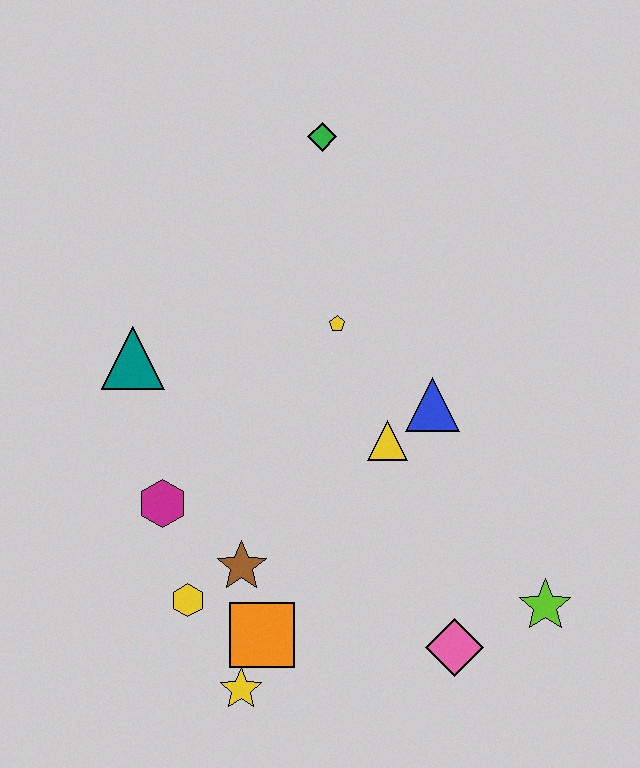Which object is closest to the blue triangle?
The yellow triangle is closest to the blue triangle.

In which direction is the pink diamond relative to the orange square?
The pink diamond is to the right of the orange square.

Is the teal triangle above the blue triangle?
Yes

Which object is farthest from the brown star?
The green diamond is farthest from the brown star.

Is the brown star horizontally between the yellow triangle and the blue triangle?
No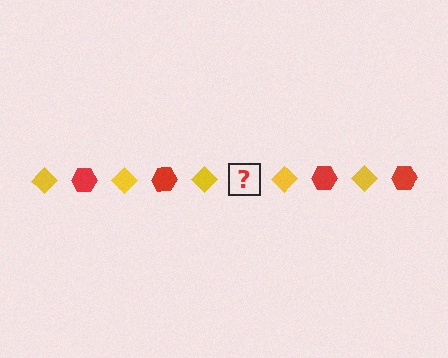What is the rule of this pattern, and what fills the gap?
The rule is that the pattern alternates between yellow diamond and red hexagon. The gap should be filled with a red hexagon.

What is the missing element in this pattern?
The missing element is a red hexagon.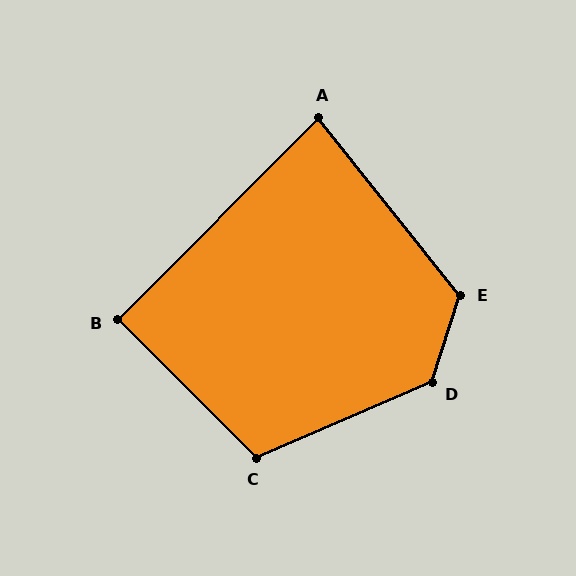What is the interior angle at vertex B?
Approximately 90 degrees (approximately right).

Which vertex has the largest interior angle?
D, at approximately 131 degrees.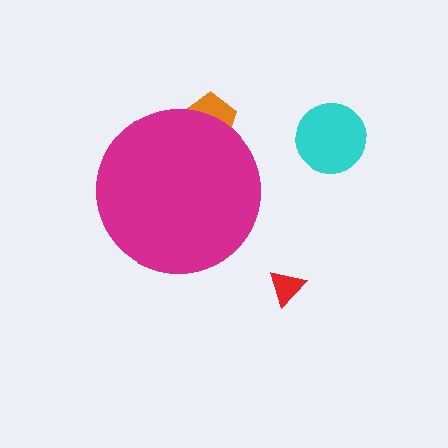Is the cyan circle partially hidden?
No, the cyan circle is fully visible.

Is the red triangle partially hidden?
No, the red triangle is fully visible.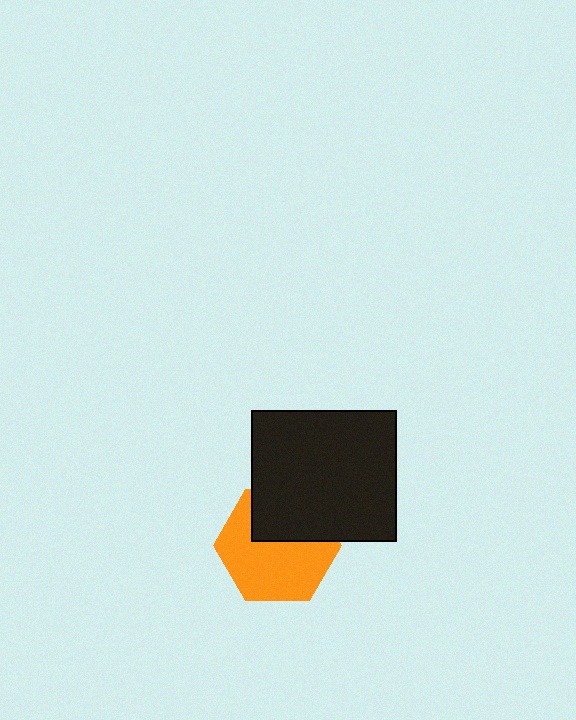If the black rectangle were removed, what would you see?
You would see the complete orange hexagon.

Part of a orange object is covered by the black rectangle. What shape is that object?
It is a hexagon.